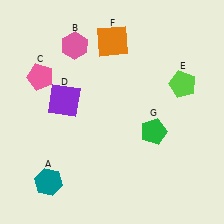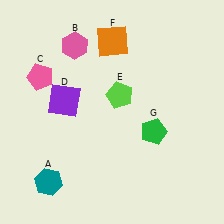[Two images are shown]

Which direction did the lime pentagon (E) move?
The lime pentagon (E) moved left.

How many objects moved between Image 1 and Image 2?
1 object moved between the two images.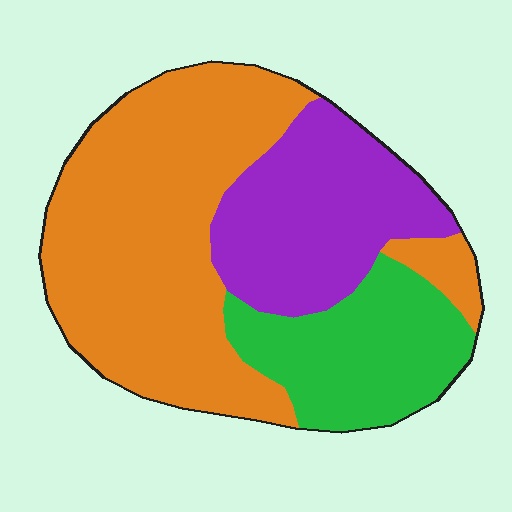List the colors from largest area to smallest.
From largest to smallest: orange, purple, green.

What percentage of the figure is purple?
Purple covers 26% of the figure.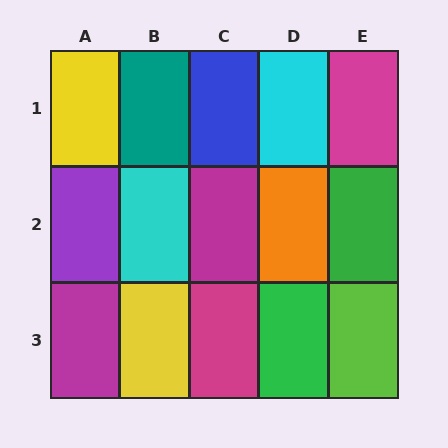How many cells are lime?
1 cell is lime.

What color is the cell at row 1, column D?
Cyan.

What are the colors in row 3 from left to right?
Magenta, yellow, magenta, green, lime.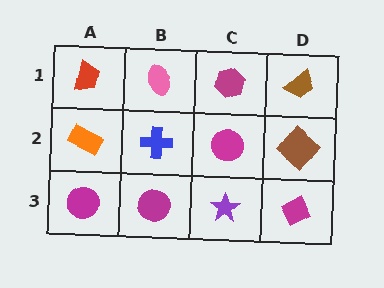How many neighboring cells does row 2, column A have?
3.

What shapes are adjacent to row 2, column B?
A pink ellipse (row 1, column B), a magenta circle (row 3, column B), an orange rectangle (row 2, column A), a magenta circle (row 2, column C).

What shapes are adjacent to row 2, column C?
A magenta hexagon (row 1, column C), a purple star (row 3, column C), a blue cross (row 2, column B), a brown diamond (row 2, column D).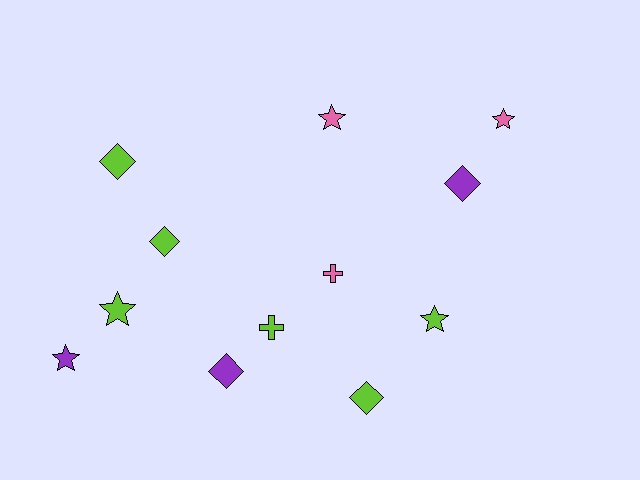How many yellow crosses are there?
There are no yellow crosses.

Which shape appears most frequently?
Star, with 5 objects.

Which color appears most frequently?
Lime, with 6 objects.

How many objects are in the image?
There are 12 objects.